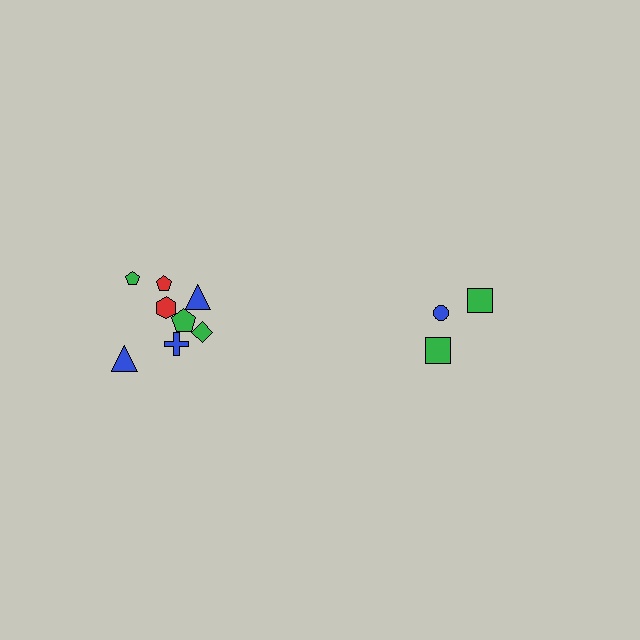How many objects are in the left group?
There are 8 objects.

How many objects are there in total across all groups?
There are 11 objects.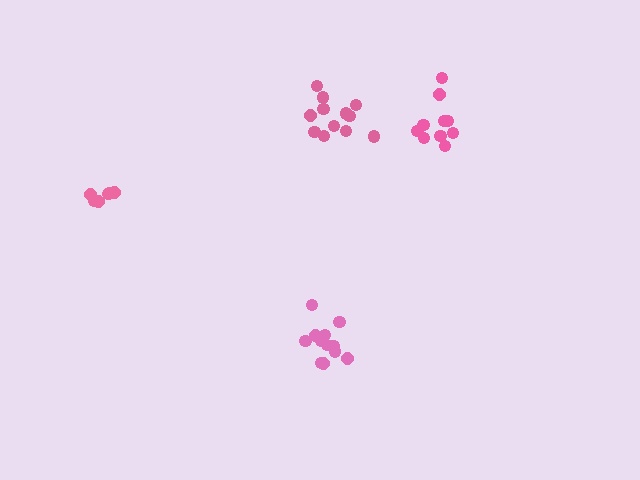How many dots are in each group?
Group 1: 6 dots, Group 2: 10 dots, Group 3: 12 dots, Group 4: 12 dots (40 total).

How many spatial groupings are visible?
There are 4 spatial groupings.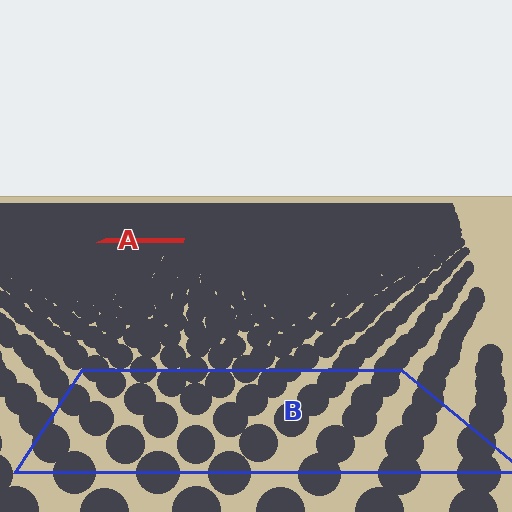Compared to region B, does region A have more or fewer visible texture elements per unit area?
Region A has more texture elements per unit area — they are packed more densely because it is farther away.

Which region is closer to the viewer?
Region B is closer. The texture elements there are larger and more spread out.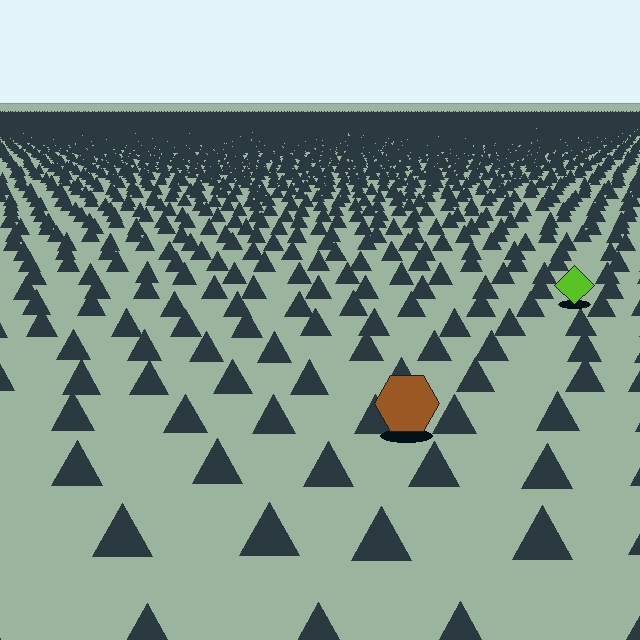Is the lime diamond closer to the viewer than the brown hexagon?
No. The brown hexagon is closer — you can tell from the texture gradient: the ground texture is coarser near it.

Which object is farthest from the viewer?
The lime diamond is farthest from the viewer. It appears smaller and the ground texture around it is denser.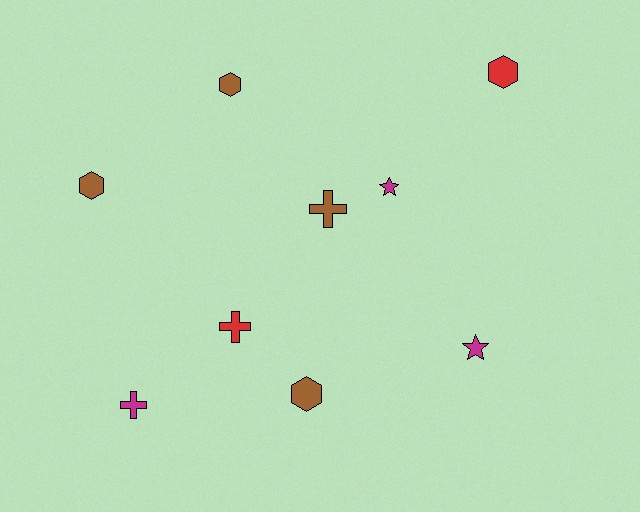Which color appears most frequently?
Brown, with 4 objects.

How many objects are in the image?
There are 9 objects.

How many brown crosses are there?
There is 1 brown cross.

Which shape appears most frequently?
Hexagon, with 4 objects.